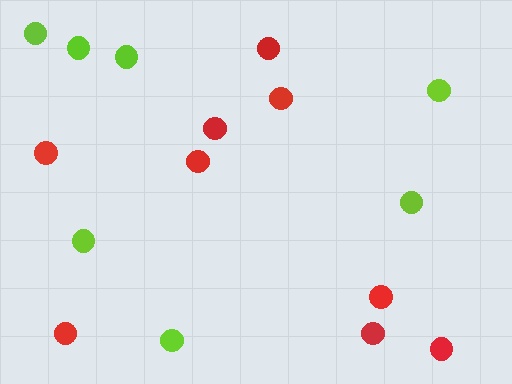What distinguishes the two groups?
There are 2 groups: one group of red circles (9) and one group of lime circles (7).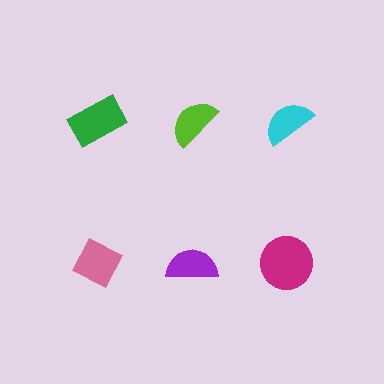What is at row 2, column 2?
A purple semicircle.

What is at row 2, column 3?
A magenta circle.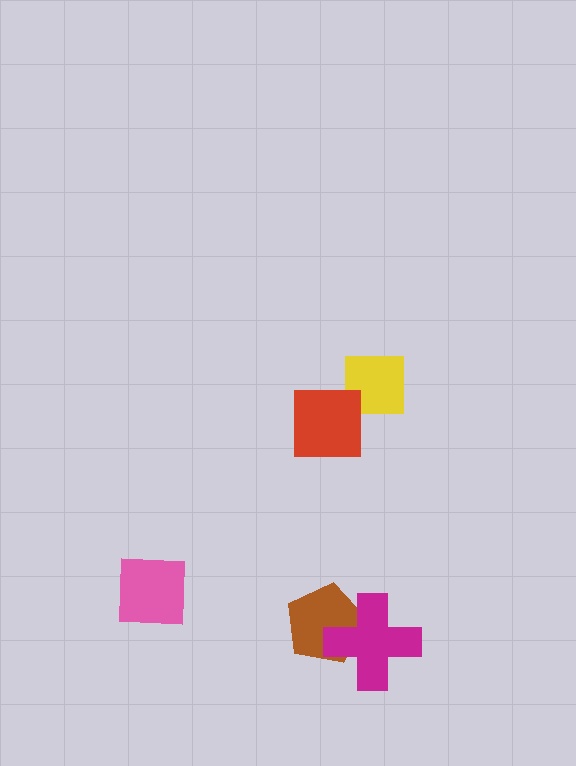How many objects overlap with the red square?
0 objects overlap with the red square.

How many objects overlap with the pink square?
0 objects overlap with the pink square.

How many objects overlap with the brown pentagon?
1 object overlaps with the brown pentagon.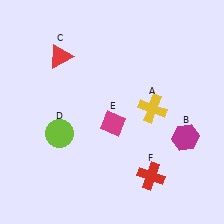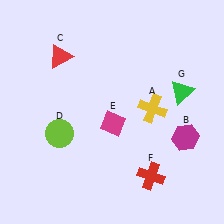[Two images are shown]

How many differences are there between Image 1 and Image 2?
There is 1 difference between the two images.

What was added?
A green triangle (G) was added in Image 2.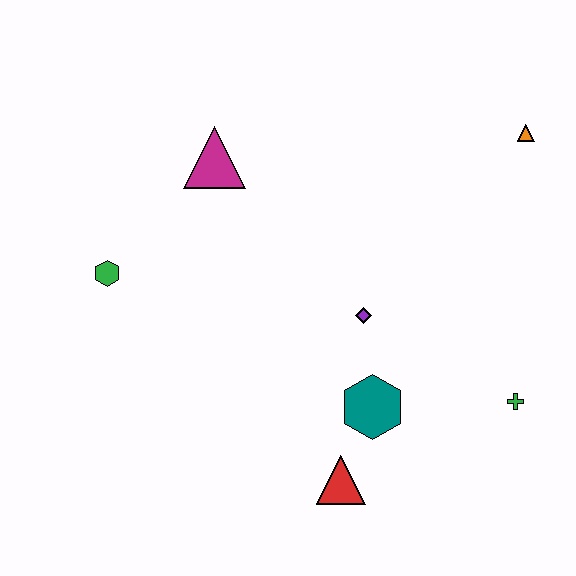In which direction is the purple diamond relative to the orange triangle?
The purple diamond is below the orange triangle.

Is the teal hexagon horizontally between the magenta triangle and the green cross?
Yes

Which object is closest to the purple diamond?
The teal hexagon is closest to the purple diamond.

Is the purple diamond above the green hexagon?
No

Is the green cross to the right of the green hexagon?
Yes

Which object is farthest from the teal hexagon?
The orange triangle is farthest from the teal hexagon.